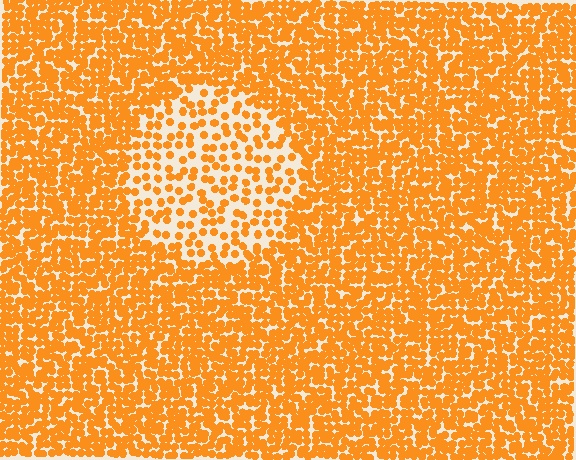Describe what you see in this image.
The image contains small orange elements arranged at two different densities. A circle-shaped region is visible where the elements are less densely packed than the surrounding area.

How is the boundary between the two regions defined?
The boundary is defined by a change in element density (approximately 2.2x ratio). All elements are the same color, size, and shape.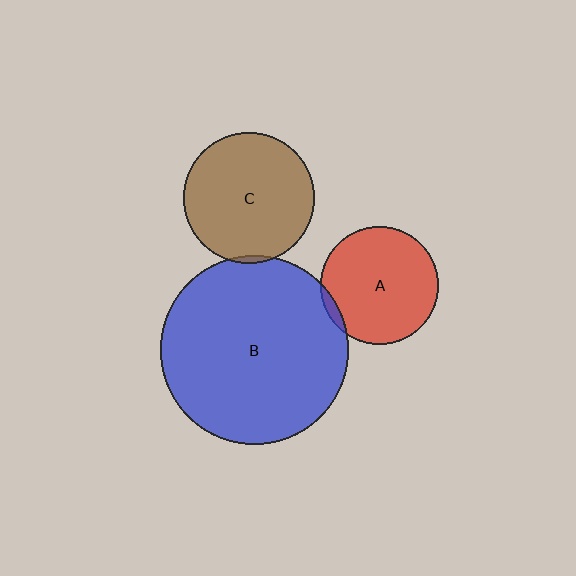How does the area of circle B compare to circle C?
Approximately 2.1 times.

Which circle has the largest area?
Circle B (blue).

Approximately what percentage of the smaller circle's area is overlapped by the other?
Approximately 5%.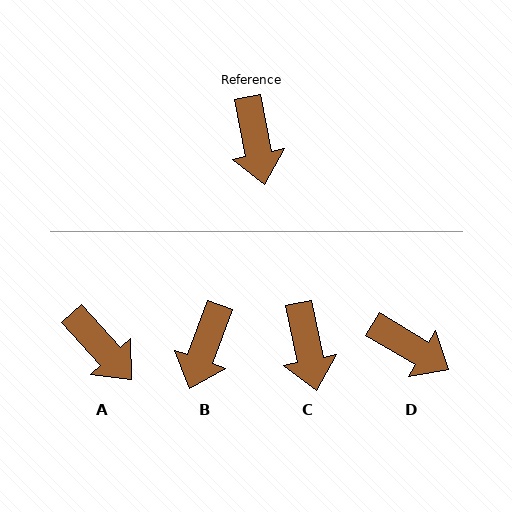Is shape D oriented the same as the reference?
No, it is off by about 47 degrees.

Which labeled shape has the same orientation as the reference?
C.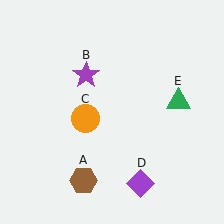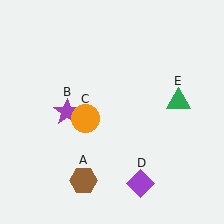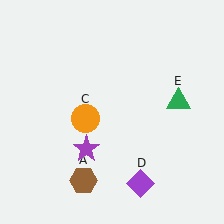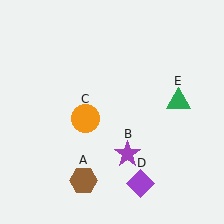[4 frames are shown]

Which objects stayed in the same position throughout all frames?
Brown hexagon (object A) and orange circle (object C) and purple diamond (object D) and green triangle (object E) remained stationary.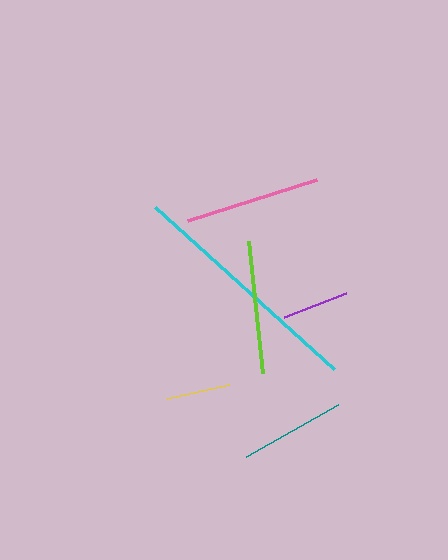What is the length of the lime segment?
The lime segment is approximately 133 pixels long.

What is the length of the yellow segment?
The yellow segment is approximately 64 pixels long.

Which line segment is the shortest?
The yellow line is the shortest at approximately 64 pixels.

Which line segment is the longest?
The cyan line is the longest at approximately 242 pixels.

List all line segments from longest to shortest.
From longest to shortest: cyan, pink, lime, teal, purple, yellow.